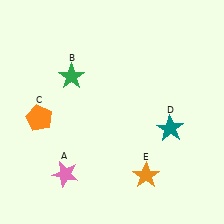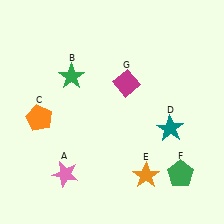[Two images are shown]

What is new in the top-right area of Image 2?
A magenta diamond (G) was added in the top-right area of Image 2.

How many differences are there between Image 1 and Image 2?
There are 2 differences between the two images.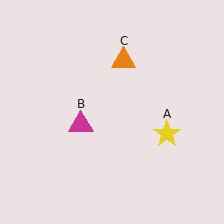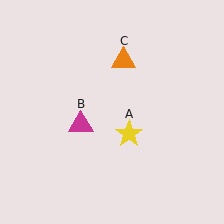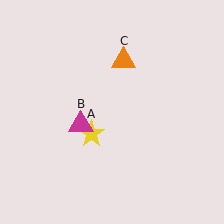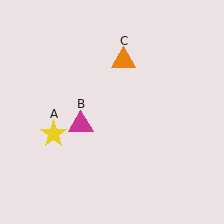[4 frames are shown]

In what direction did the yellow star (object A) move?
The yellow star (object A) moved left.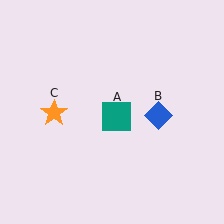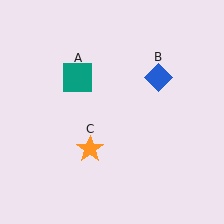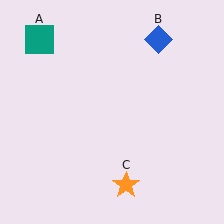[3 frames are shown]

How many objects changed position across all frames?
3 objects changed position: teal square (object A), blue diamond (object B), orange star (object C).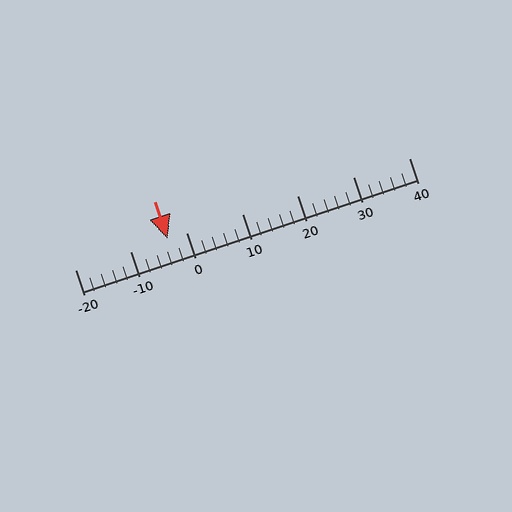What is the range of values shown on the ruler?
The ruler shows values from -20 to 40.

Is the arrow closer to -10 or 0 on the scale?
The arrow is closer to 0.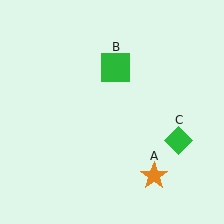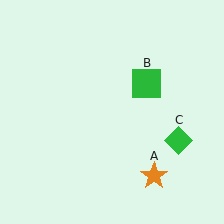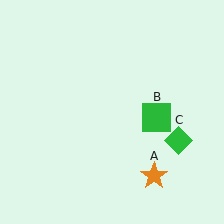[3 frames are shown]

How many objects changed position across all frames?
1 object changed position: green square (object B).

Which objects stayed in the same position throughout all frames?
Orange star (object A) and green diamond (object C) remained stationary.